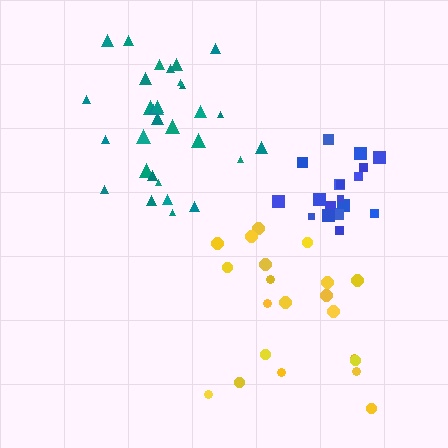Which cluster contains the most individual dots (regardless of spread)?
Teal (31).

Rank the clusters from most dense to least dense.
blue, teal, yellow.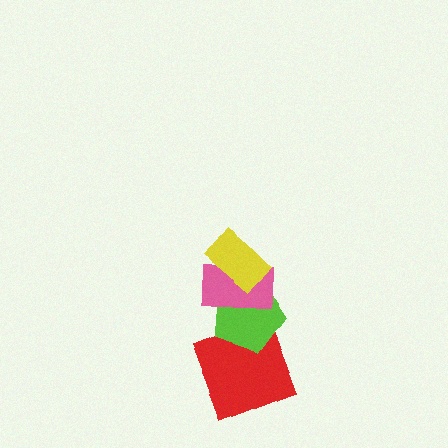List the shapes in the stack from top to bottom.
From top to bottom: the yellow rectangle, the pink rectangle, the lime pentagon, the red square.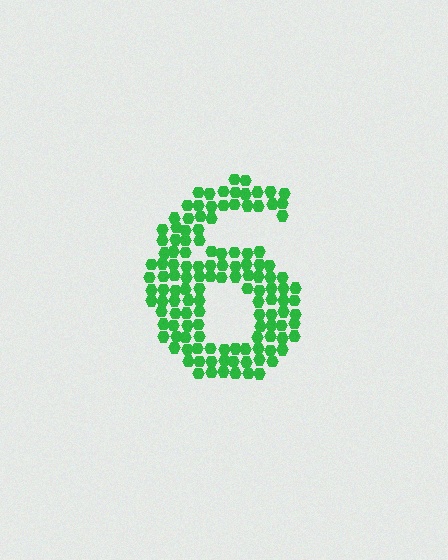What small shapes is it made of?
It is made of small hexagons.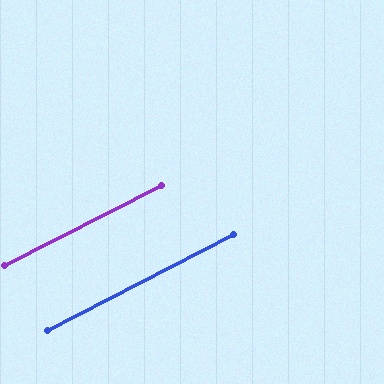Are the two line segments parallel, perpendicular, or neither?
Parallel — their directions differ by only 0.2°.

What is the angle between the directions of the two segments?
Approximately 0 degrees.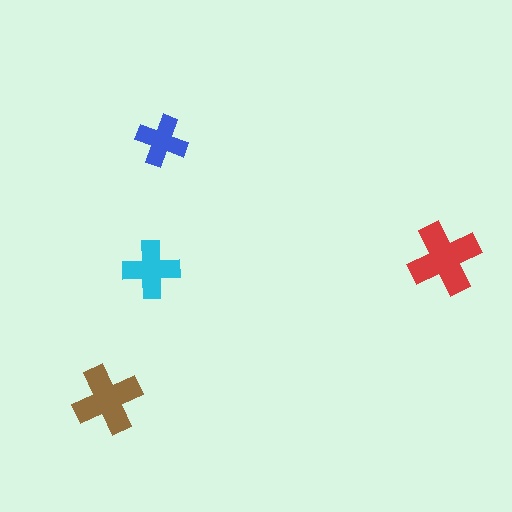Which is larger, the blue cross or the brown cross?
The brown one.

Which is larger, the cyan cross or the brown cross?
The brown one.